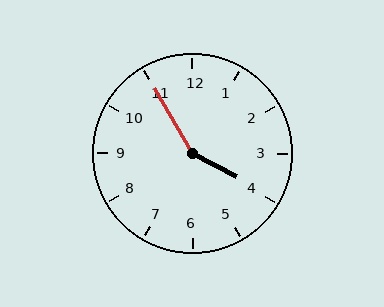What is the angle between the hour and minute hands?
Approximately 148 degrees.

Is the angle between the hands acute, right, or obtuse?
It is obtuse.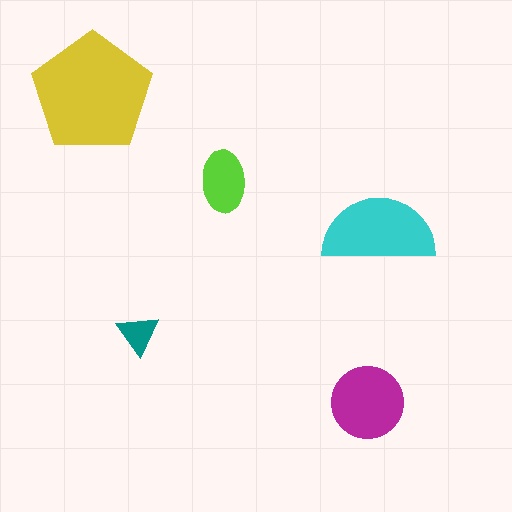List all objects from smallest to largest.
The teal triangle, the lime ellipse, the magenta circle, the cyan semicircle, the yellow pentagon.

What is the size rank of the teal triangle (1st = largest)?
5th.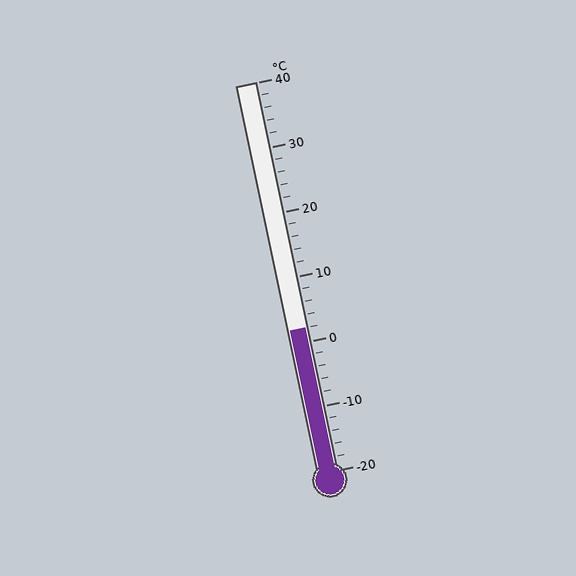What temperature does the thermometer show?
The thermometer shows approximately 2°C.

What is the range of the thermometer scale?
The thermometer scale ranges from -20°C to 40°C.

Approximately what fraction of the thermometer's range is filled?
The thermometer is filled to approximately 35% of its range.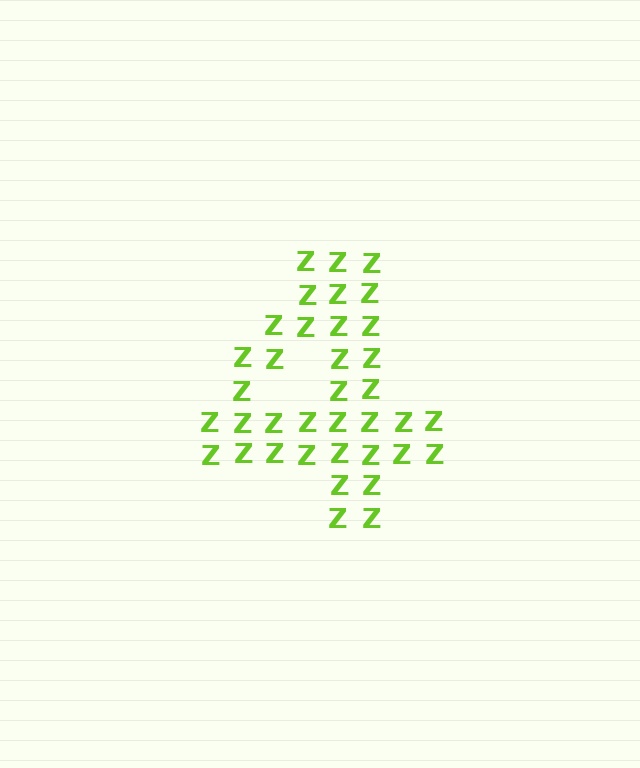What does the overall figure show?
The overall figure shows the digit 4.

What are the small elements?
The small elements are letter Z's.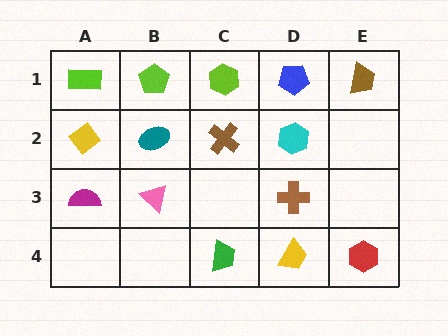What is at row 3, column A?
A magenta semicircle.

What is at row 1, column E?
A brown trapezoid.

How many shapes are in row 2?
4 shapes.